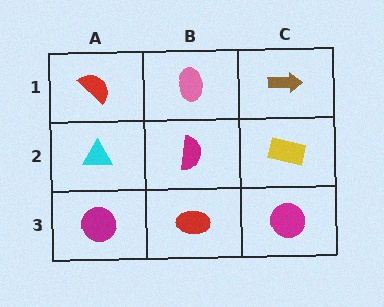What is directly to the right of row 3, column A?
A red ellipse.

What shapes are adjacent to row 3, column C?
A yellow rectangle (row 2, column C), a red ellipse (row 3, column B).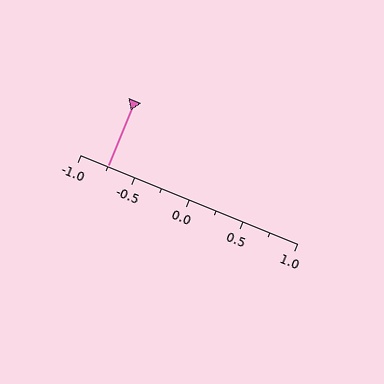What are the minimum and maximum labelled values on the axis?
The axis runs from -1.0 to 1.0.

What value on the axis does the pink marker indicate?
The marker indicates approximately -0.75.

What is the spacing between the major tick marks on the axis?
The major ticks are spaced 0.5 apart.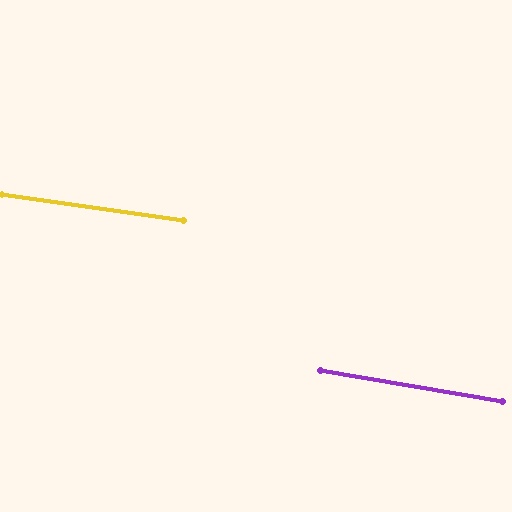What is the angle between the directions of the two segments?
Approximately 2 degrees.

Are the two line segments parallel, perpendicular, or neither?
Parallel — their directions differ by only 1.9°.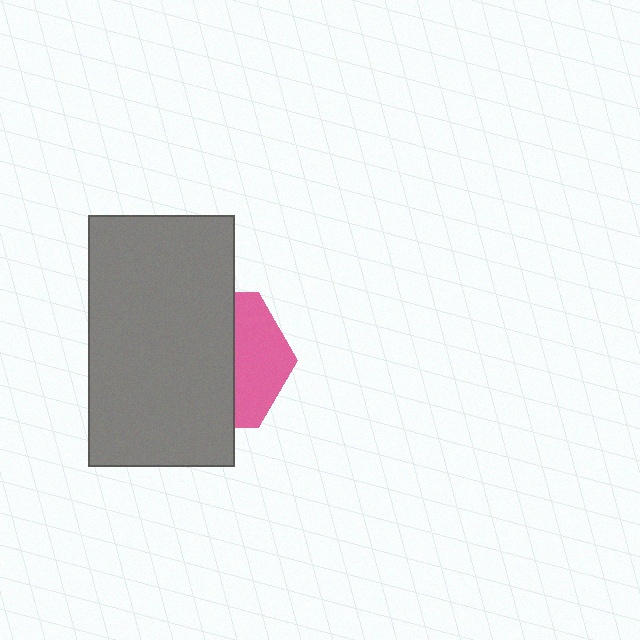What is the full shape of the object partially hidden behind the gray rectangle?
The partially hidden object is a pink hexagon.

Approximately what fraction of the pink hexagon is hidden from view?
Roughly 64% of the pink hexagon is hidden behind the gray rectangle.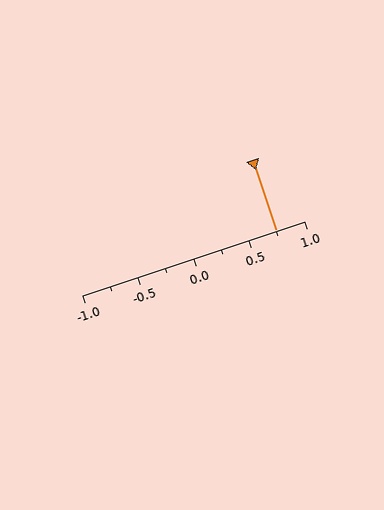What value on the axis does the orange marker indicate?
The marker indicates approximately 0.75.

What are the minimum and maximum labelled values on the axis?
The axis runs from -1.0 to 1.0.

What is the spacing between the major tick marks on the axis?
The major ticks are spaced 0.5 apart.